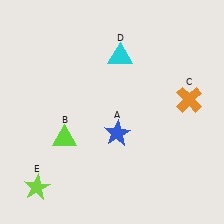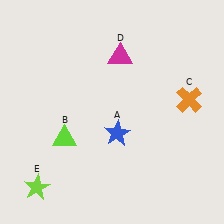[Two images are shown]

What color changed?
The triangle (D) changed from cyan in Image 1 to magenta in Image 2.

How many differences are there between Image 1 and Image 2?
There is 1 difference between the two images.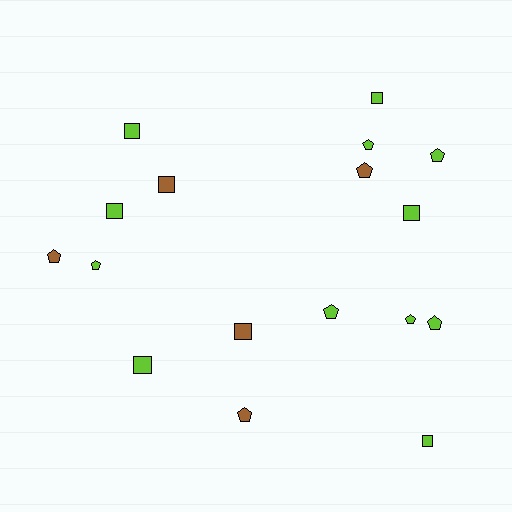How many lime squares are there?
There are 6 lime squares.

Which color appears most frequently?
Lime, with 12 objects.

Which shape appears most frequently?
Pentagon, with 9 objects.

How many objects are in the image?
There are 17 objects.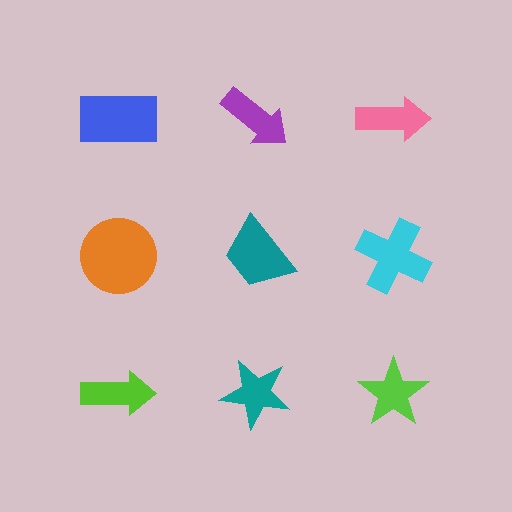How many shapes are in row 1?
3 shapes.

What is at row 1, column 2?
A purple arrow.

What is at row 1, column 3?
A pink arrow.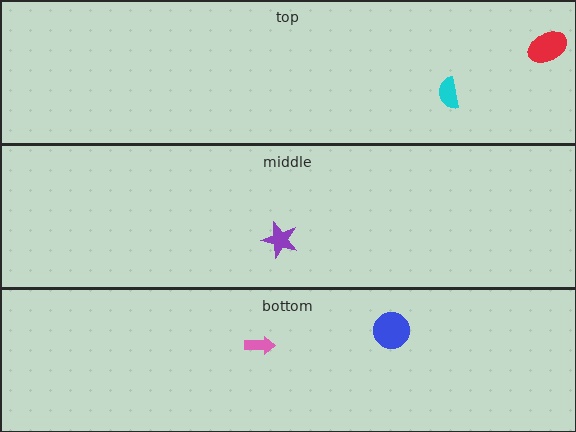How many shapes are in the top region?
2.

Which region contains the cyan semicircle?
The top region.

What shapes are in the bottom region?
The pink arrow, the blue circle.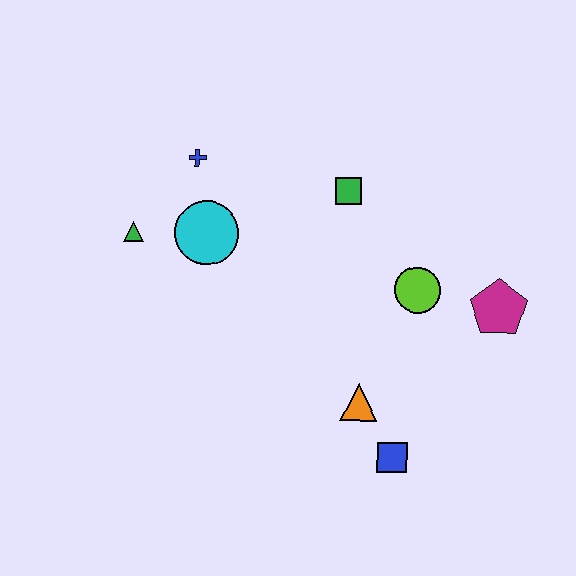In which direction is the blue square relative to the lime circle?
The blue square is below the lime circle.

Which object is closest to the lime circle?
The magenta pentagon is closest to the lime circle.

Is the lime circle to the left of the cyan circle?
No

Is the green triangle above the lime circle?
Yes